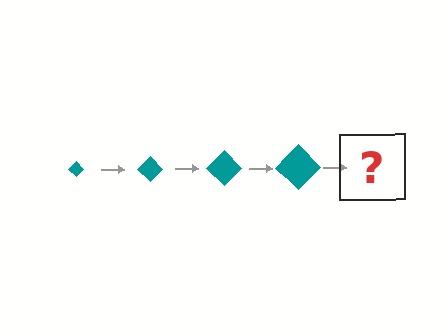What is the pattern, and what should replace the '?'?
The pattern is that the diamond gets progressively larger each step. The '?' should be a teal diamond, larger than the previous one.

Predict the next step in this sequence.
The next step is a teal diamond, larger than the previous one.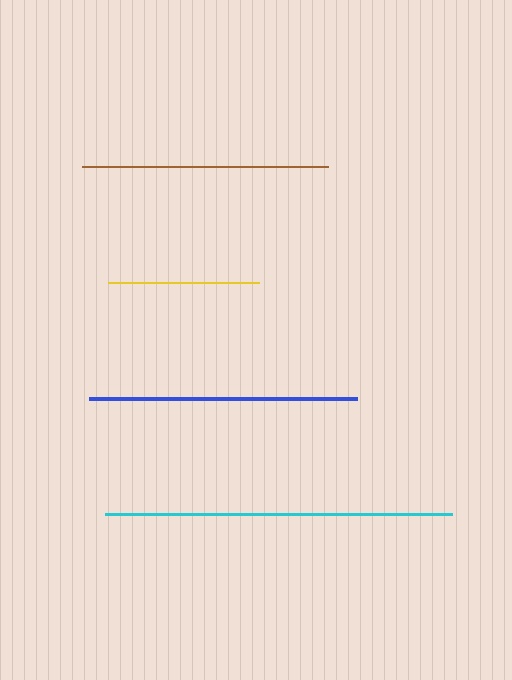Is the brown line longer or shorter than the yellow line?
The brown line is longer than the yellow line.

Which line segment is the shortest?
The yellow line is the shortest at approximately 152 pixels.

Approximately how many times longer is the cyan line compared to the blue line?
The cyan line is approximately 1.3 times the length of the blue line.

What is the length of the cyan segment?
The cyan segment is approximately 348 pixels long.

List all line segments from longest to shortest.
From longest to shortest: cyan, blue, brown, yellow.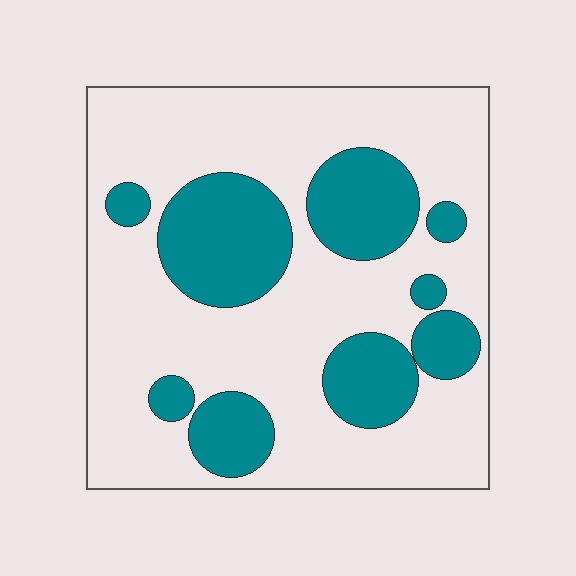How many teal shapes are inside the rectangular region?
9.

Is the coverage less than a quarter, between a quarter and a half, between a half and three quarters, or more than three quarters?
Between a quarter and a half.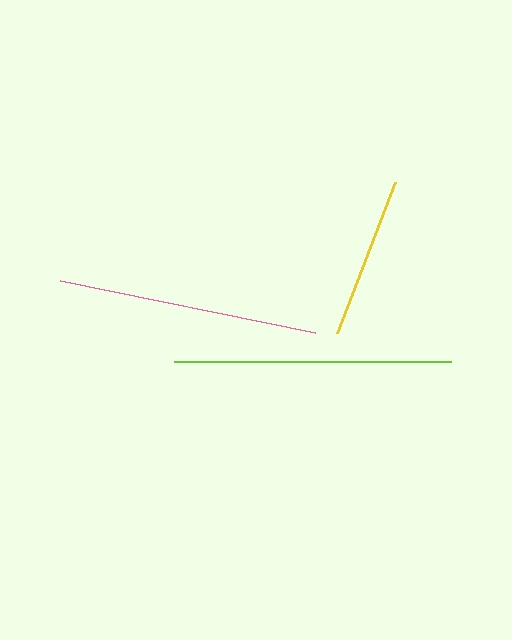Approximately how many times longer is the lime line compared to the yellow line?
The lime line is approximately 1.7 times the length of the yellow line.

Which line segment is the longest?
The lime line is the longest at approximately 277 pixels.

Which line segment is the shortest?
The yellow line is the shortest at approximately 162 pixels.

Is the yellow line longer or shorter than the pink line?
The pink line is longer than the yellow line.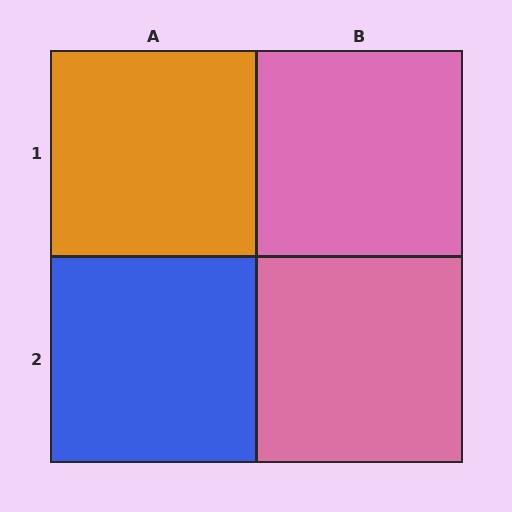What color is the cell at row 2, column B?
Pink.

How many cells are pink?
2 cells are pink.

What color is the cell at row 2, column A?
Blue.